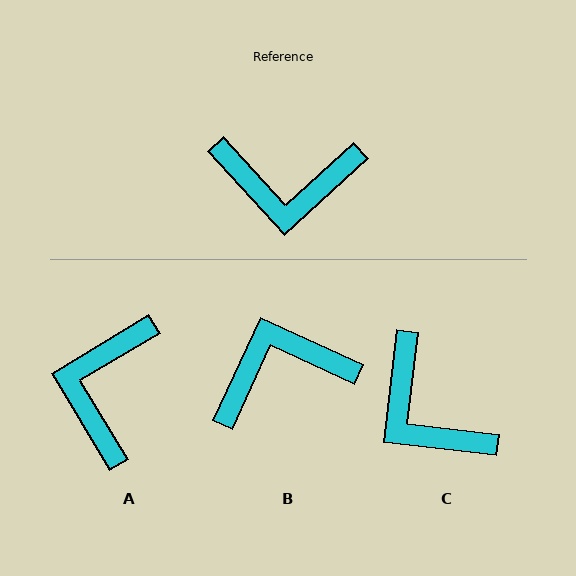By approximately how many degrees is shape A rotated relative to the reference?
Approximately 102 degrees clockwise.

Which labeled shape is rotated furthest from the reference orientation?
B, about 157 degrees away.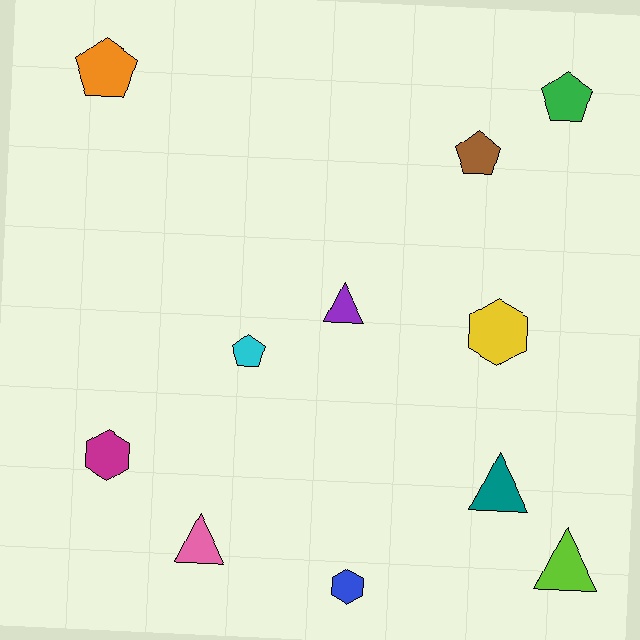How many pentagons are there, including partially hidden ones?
There are 4 pentagons.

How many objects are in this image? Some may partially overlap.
There are 11 objects.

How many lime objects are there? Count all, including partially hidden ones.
There is 1 lime object.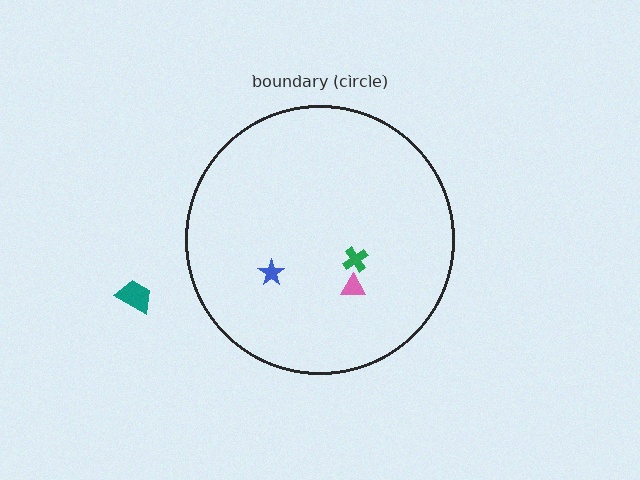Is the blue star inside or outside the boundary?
Inside.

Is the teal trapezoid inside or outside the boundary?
Outside.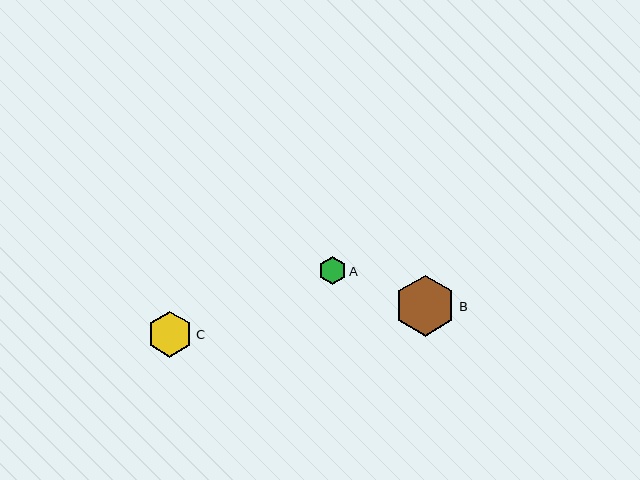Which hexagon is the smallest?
Hexagon A is the smallest with a size of approximately 28 pixels.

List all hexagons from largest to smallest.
From largest to smallest: B, C, A.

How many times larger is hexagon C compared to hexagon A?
Hexagon C is approximately 1.6 times the size of hexagon A.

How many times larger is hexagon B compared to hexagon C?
Hexagon B is approximately 1.3 times the size of hexagon C.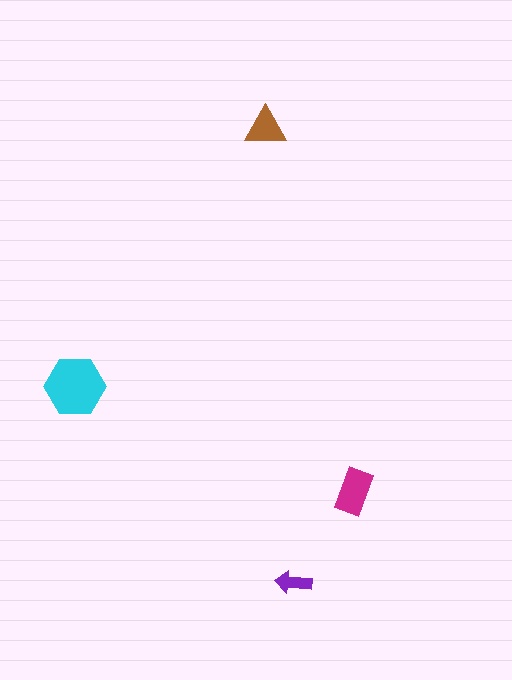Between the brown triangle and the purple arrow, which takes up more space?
The brown triangle.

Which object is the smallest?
The purple arrow.